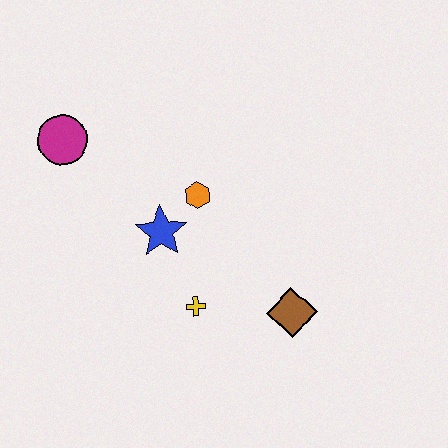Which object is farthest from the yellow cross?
The magenta circle is farthest from the yellow cross.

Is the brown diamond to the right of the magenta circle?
Yes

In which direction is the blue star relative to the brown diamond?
The blue star is to the left of the brown diamond.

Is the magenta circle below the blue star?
No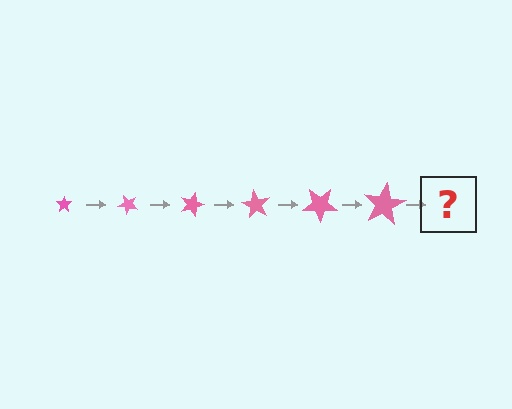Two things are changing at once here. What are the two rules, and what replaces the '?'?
The two rules are that the star grows larger each step and it rotates 45 degrees each step. The '?' should be a star, larger than the previous one and rotated 270 degrees from the start.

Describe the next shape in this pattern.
It should be a star, larger than the previous one and rotated 270 degrees from the start.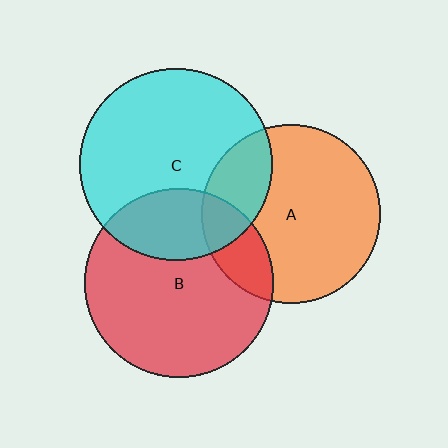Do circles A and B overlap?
Yes.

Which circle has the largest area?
Circle C (cyan).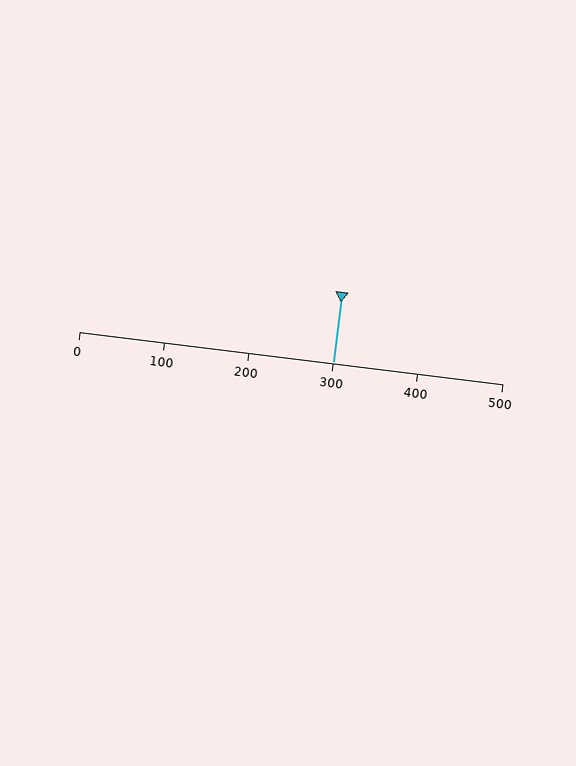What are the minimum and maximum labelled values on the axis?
The axis runs from 0 to 500.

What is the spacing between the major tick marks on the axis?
The major ticks are spaced 100 apart.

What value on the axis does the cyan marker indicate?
The marker indicates approximately 300.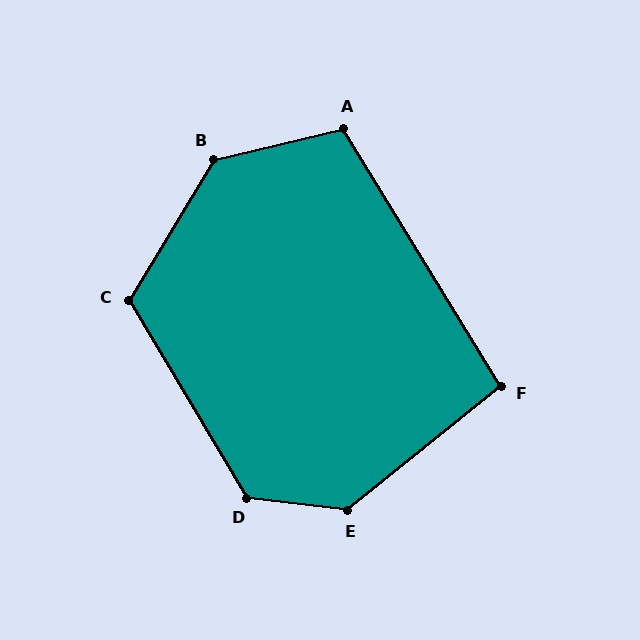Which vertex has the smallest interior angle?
F, at approximately 98 degrees.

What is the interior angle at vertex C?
Approximately 118 degrees (obtuse).